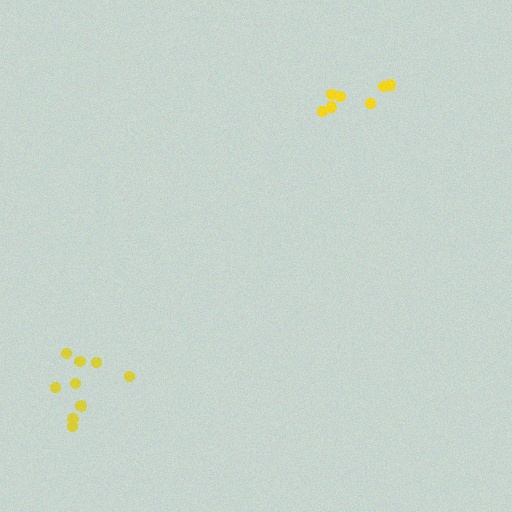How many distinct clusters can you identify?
There are 2 distinct clusters.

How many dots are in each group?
Group 1: 7 dots, Group 2: 9 dots (16 total).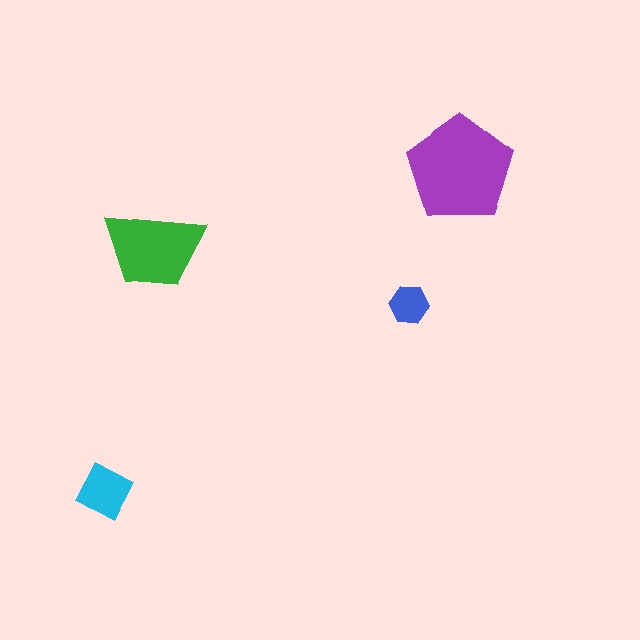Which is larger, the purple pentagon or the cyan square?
The purple pentagon.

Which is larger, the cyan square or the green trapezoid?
The green trapezoid.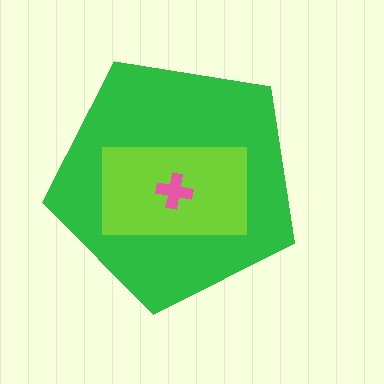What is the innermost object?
The pink cross.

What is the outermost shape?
The green pentagon.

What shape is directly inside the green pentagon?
The lime rectangle.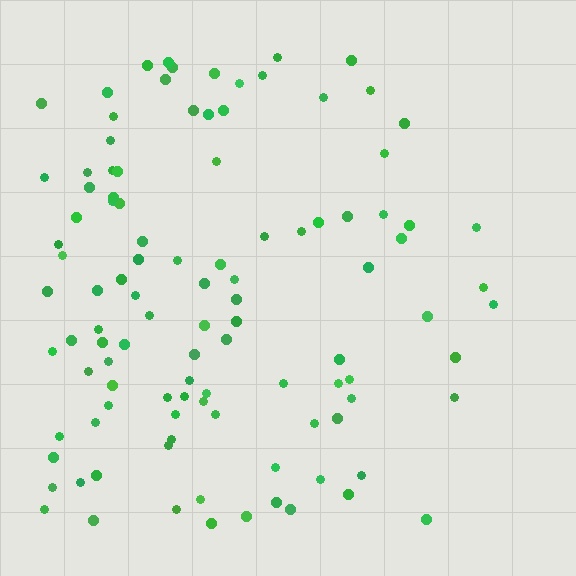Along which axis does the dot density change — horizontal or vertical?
Horizontal.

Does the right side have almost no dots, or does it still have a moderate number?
Still a moderate number, just noticeably fewer than the left.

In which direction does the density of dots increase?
From right to left, with the left side densest.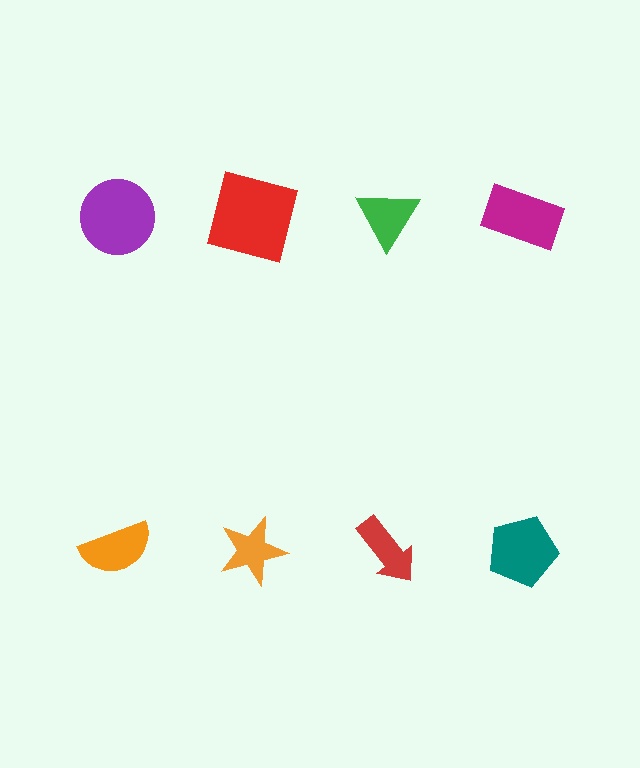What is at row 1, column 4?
A magenta rectangle.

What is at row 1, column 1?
A purple circle.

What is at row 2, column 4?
A teal pentagon.